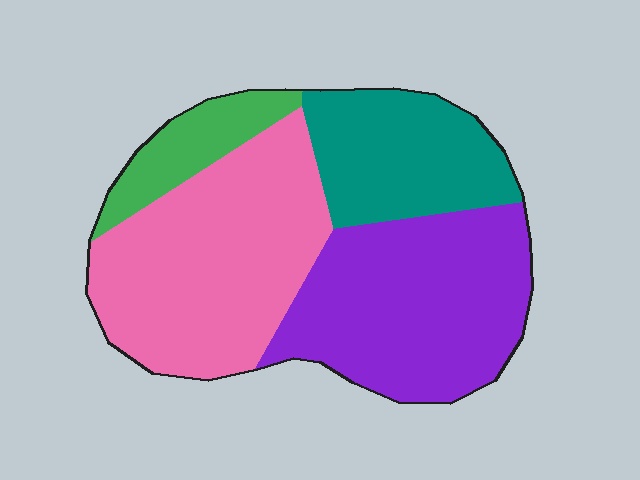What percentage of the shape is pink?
Pink covers around 35% of the shape.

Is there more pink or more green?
Pink.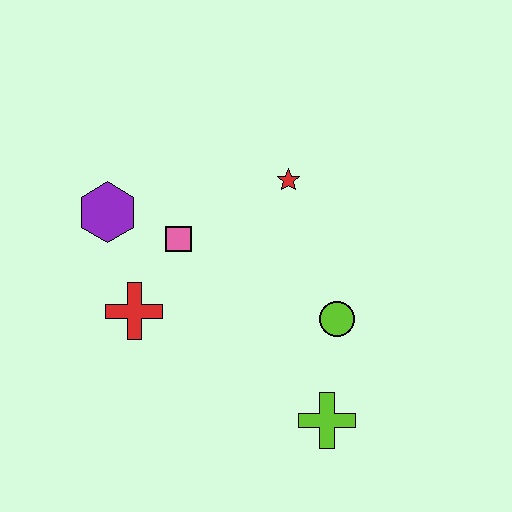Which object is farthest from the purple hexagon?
The lime cross is farthest from the purple hexagon.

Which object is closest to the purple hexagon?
The pink square is closest to the purple hexagon.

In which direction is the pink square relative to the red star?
The pink square is to the left of the red star.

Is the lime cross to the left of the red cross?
No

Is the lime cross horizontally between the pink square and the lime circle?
Yes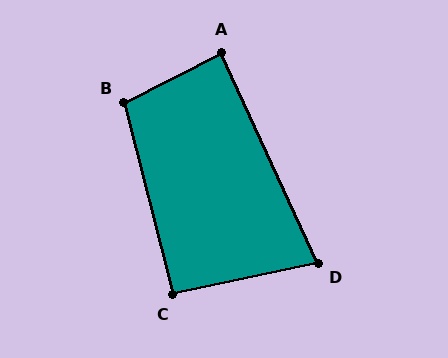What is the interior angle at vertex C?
Approximately 92 degrees (approximately right).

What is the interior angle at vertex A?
Approximately 88 degrees (approximately right).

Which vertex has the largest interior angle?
B, at approximately 103 degrees.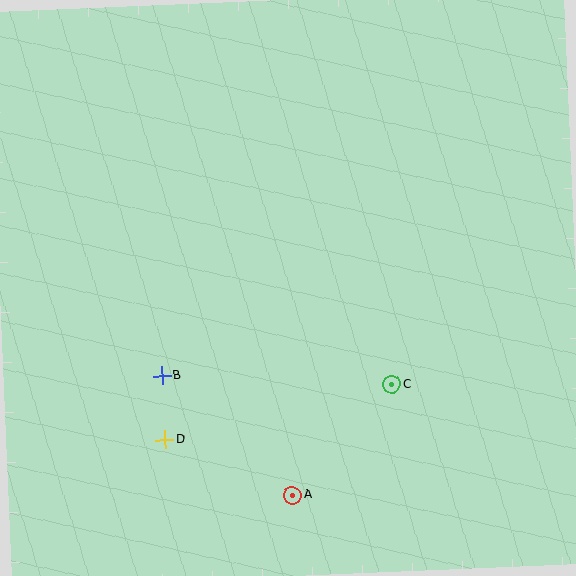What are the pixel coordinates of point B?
Point B is at (162, 376).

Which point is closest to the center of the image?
Point C at (392, 385) is closest to the center.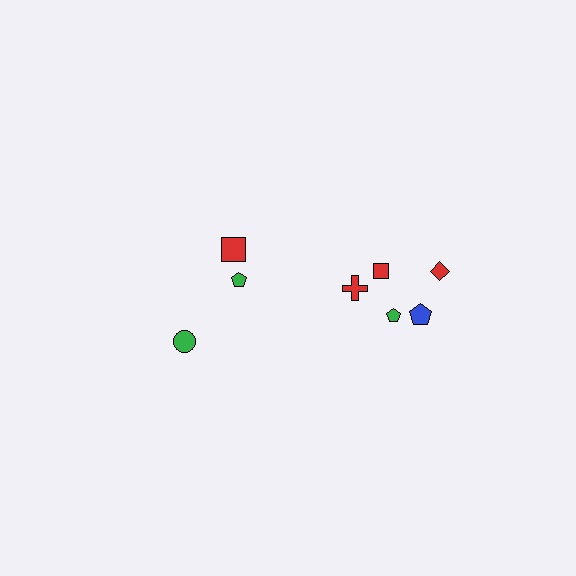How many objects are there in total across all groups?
There are 8 objects.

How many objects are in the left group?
There are 3 objects.